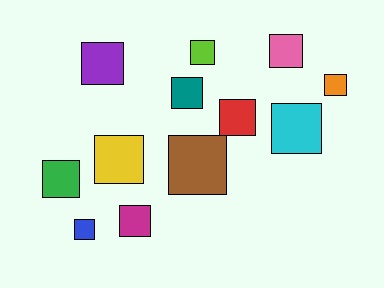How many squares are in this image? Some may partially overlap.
There are 12 squares.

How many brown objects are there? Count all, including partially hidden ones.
There is 1 brown object.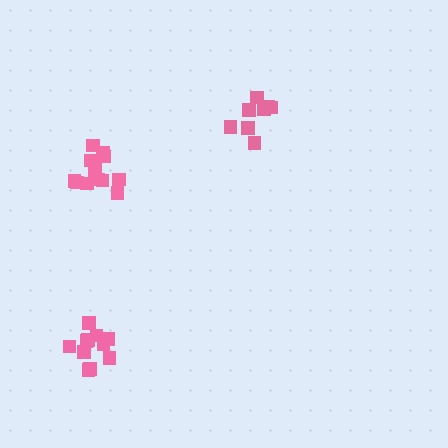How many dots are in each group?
Group 1: 12 dots, Group 2: 8 dots, Group 3: 11 dots (31 total).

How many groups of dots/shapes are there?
There are 3 groups.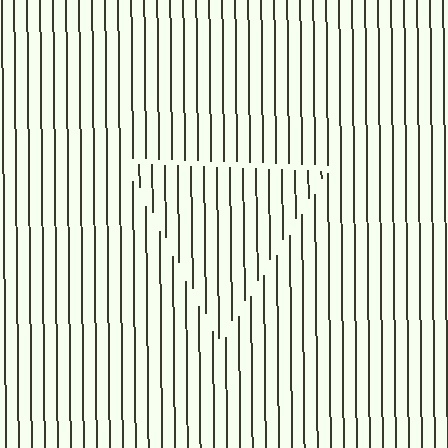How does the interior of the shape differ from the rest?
The interior of the shape contains the same grating, shifted by half a period — the contour is defined by the phase discontinuity where line-ends from the inner and outer gratings abut.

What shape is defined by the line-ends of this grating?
An illusory triangle. The interior of the shape contains the same grating, shifted by half a period — the contour is defined by the phase discontinuity where line-ends from the inner and outer gratings abut.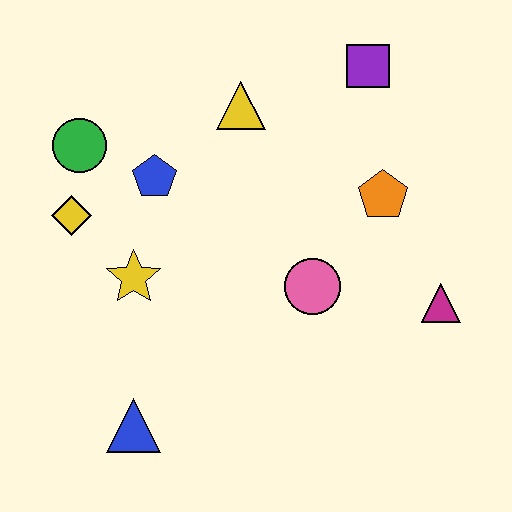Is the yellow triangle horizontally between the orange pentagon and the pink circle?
No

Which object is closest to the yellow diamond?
The green circle is closest to the yellow diamond.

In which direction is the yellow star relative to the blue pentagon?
The yellow star is below the blue pentagon.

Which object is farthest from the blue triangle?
The purple square is farthest from the blue triangle.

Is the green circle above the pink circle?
Yes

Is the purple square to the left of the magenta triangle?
Yes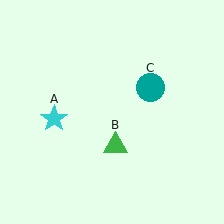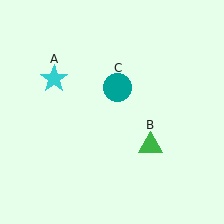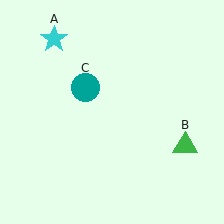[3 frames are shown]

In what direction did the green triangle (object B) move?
The green triangle (object B) moved right.